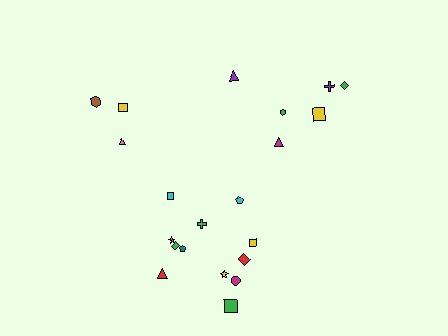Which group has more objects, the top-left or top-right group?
The top-right group.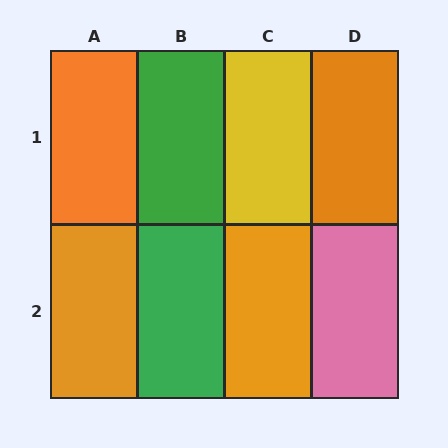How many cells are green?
2 cells are green.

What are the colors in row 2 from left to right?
Orange, green, orange, pink.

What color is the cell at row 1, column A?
Orange.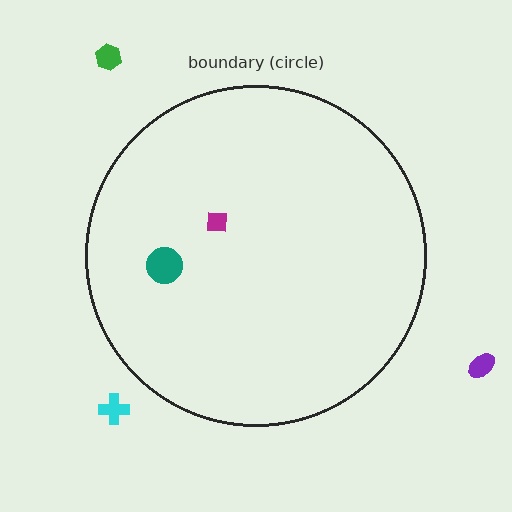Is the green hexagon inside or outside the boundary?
Outside.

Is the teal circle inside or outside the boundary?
Inside.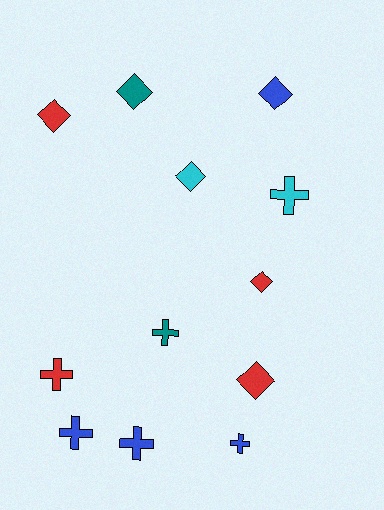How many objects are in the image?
There are 12 objects.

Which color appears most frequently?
Red, with 4 objects.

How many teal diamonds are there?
There is 1 teal diamond.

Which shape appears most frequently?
Diamond, with 6 objects.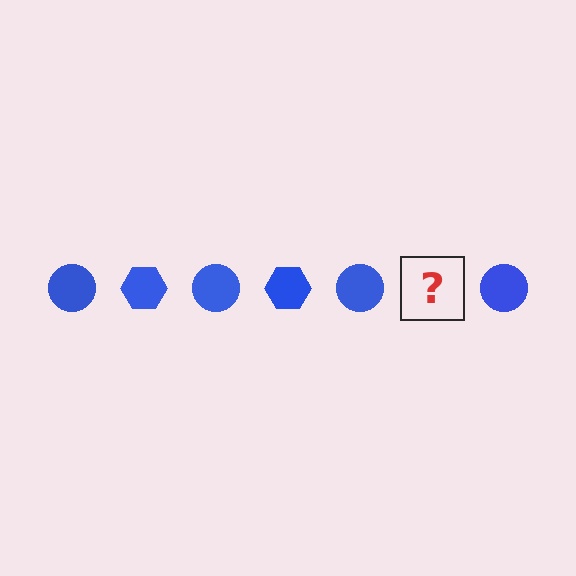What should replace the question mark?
The question mark should be replaced with a blue hexagon.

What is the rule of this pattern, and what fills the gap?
The rule is that the pattern cycles through circle, hexagon shapes in blue. The gap should be filled with a blue hexagon.